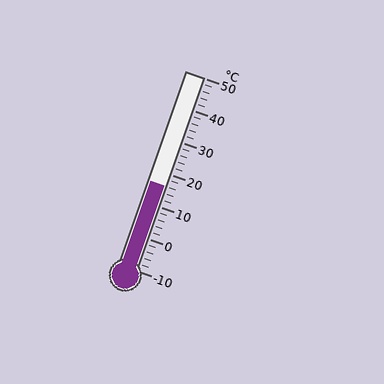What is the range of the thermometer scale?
The thermometer scale ranges from -10°C to 50°C.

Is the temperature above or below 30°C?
The temperature is below 30°C.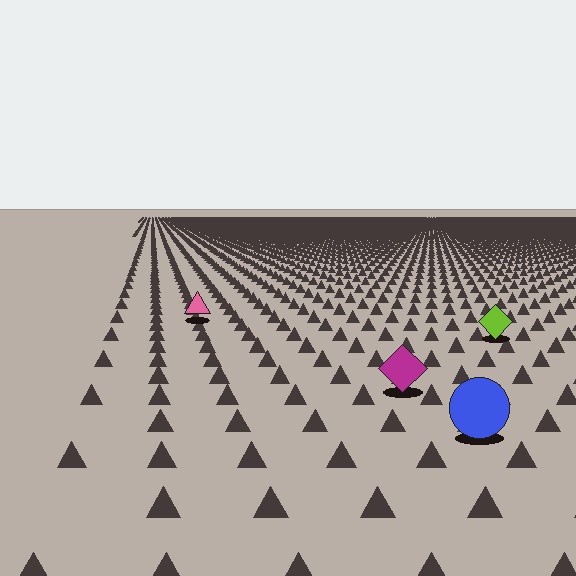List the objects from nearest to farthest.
From nearest to farthest: the blue circle, the magenta diamond, the lime diamond, the pink triangle.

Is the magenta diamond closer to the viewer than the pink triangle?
Yes. The magenta diamond is closer — you can tell from the texture gradient: the ground texture is coarser near it.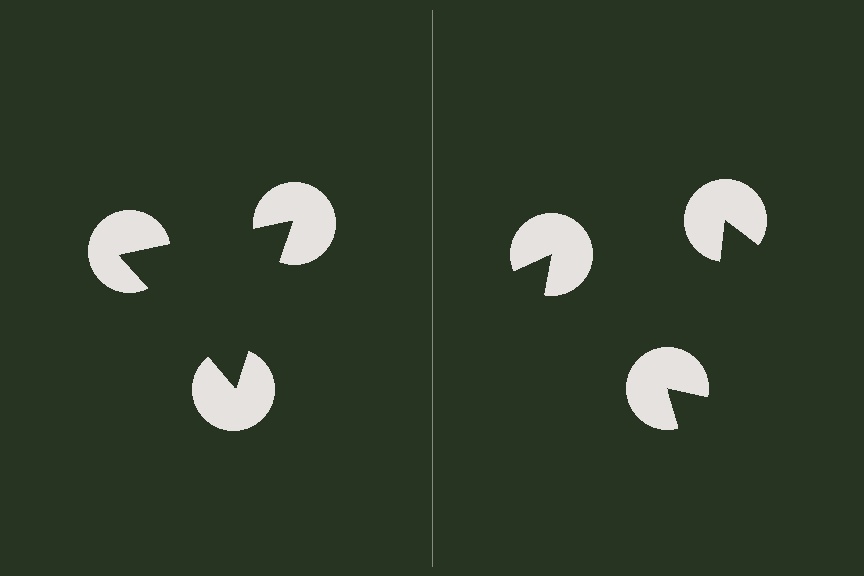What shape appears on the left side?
An illusory triangle.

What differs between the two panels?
The pac-man discs are positioned identically on both sides; only the wedge orientations differ. On the left they align to a triangle; on the right they are misaligned.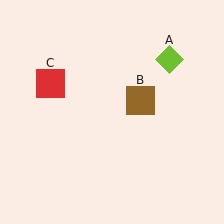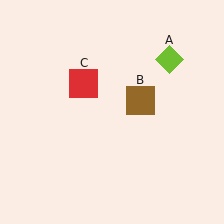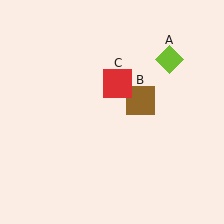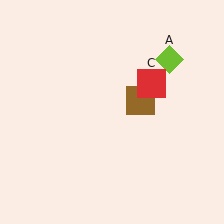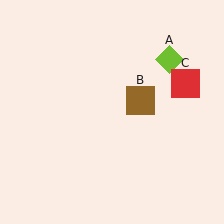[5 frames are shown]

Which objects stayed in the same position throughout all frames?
Lime diamond (object A) and brown square (object B) remained stationary.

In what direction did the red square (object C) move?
The red square (object C) moved right.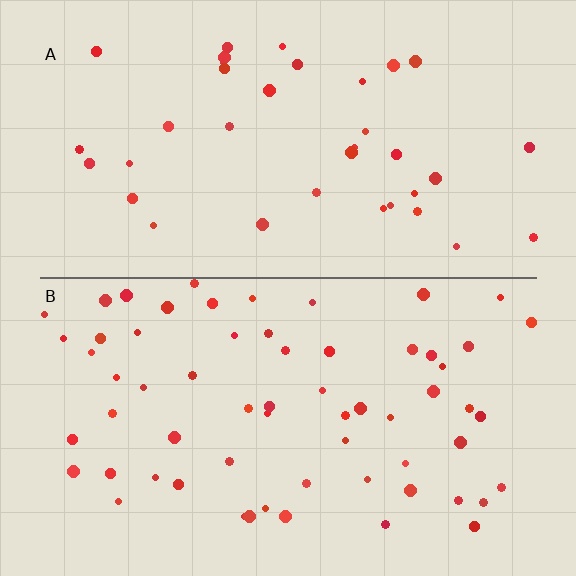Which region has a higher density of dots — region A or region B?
B (the bottom).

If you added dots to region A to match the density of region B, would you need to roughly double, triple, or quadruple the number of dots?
Approximately double.